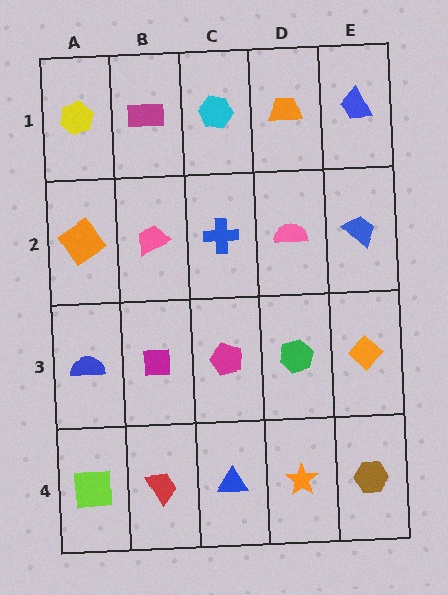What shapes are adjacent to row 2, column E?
A blue trapezoid (row 1, column E), an orange diamond (row 3, column E), a pink semicircle (row 2, column D).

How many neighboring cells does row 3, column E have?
3.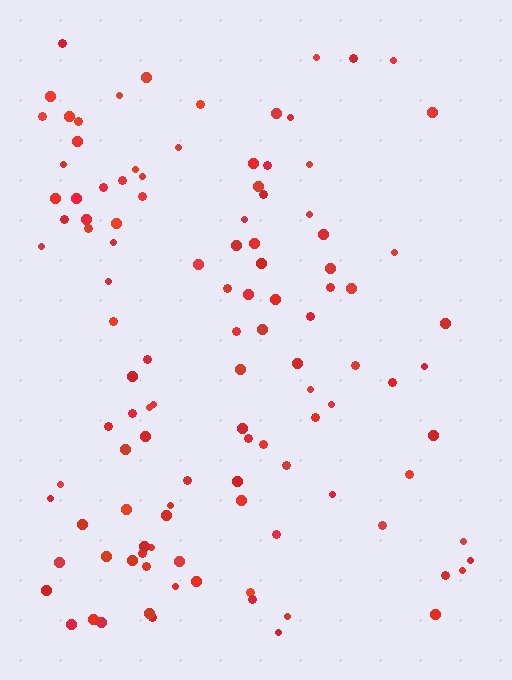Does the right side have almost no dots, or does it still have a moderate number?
Still a moderate number, just noticeably fewer than the left.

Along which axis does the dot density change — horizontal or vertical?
Horizontal.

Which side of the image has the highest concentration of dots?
The left.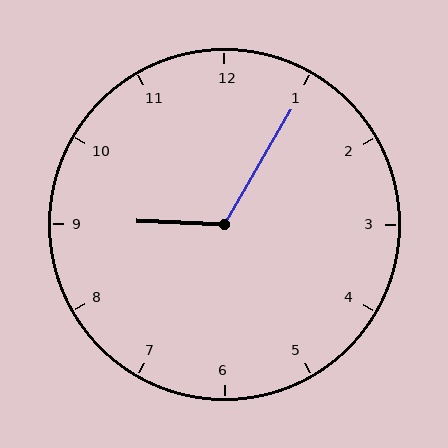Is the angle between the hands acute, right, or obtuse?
It is obtuse.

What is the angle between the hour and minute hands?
Approximately 118 degrees.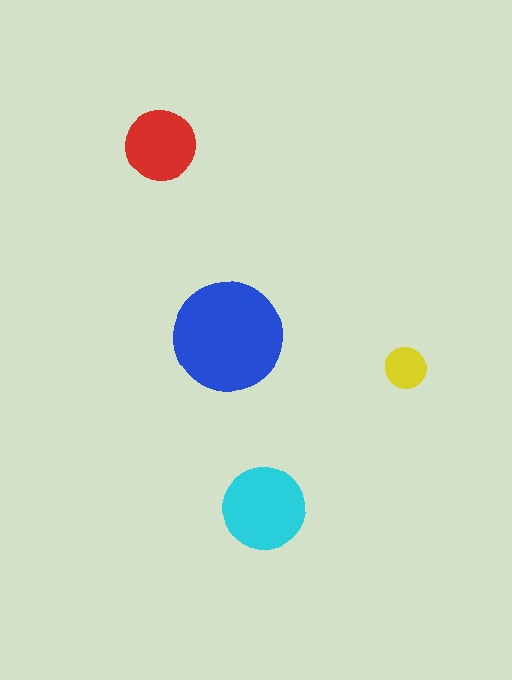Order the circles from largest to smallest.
the blue one, the cyan one, the red one, the yellow one.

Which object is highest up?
The red circle is topmost.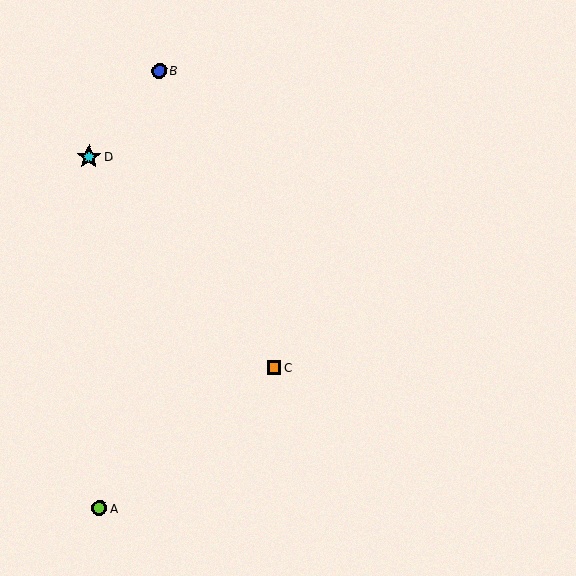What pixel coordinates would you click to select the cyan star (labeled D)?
Click at (89, 157) to select the cyan star D.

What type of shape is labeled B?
Shape B is a blue circle.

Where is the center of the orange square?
The center of the orange square is at (274, 367).